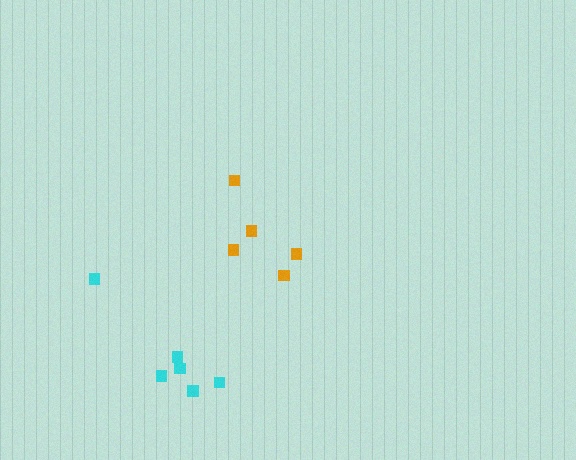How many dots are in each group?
Group 1: 5 dots, Group 2: 6 dots (11 total).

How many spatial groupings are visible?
There are 2 spatial groupings.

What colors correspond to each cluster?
The clusters are colored: orange, cyan.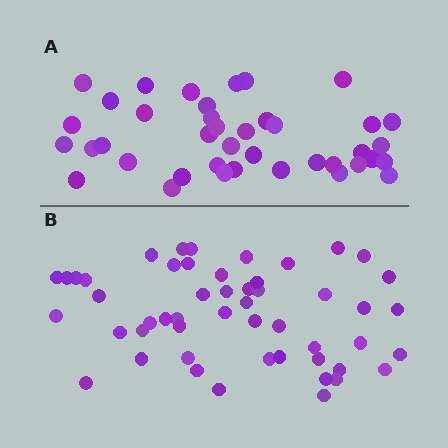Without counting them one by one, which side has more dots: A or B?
Region B (the bottom region) has more dots.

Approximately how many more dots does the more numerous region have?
Region B has roughly 12 or so more dots than region A.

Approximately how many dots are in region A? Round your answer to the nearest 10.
About 40 dots.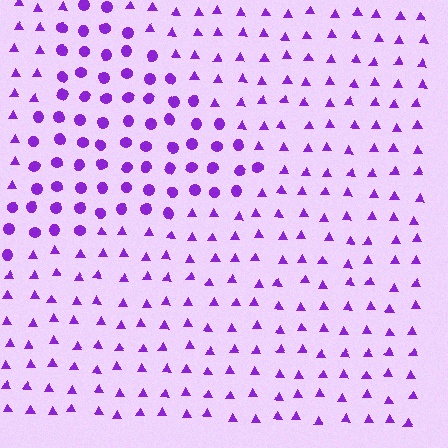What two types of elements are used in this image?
The image uses circles inside the triangle region and triangles outside it.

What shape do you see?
I see a triangle.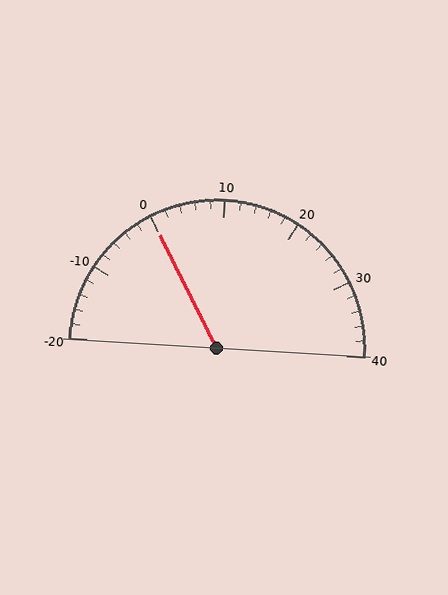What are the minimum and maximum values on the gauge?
The gauge ranges from -20 to 40.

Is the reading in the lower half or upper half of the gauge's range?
The reading is in the lower half of the range (-20 to 40).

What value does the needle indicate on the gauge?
The needle indicates approximately 0.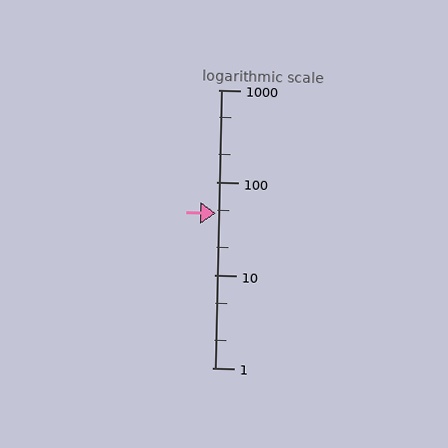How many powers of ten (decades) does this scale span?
The scale spans 3 decades, from 1 to 1000.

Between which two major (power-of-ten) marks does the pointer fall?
The pointer is between 10 and 100.